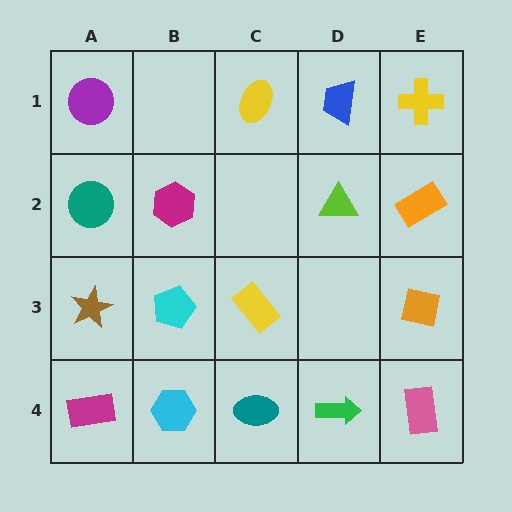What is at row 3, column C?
A yellow rectangle.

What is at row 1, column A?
A purple circle.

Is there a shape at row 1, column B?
No, that cell is empty.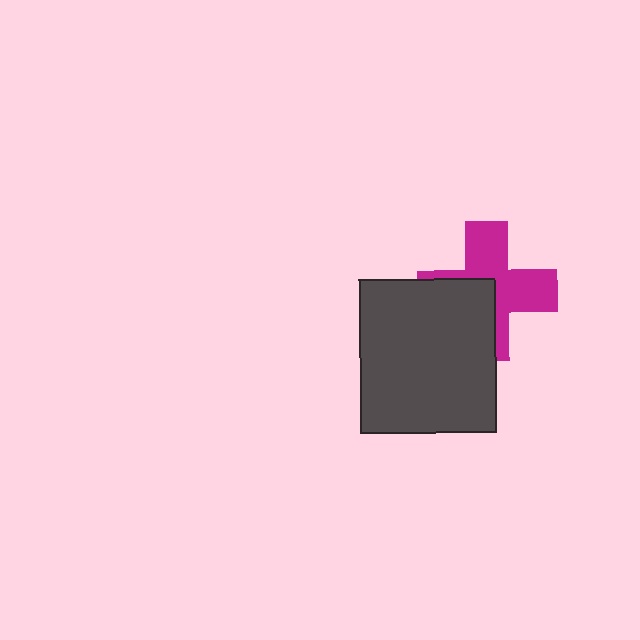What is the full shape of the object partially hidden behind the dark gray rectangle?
The partially hidden object is a magenta cross.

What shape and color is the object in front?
The object in front is a dark gray rectangle.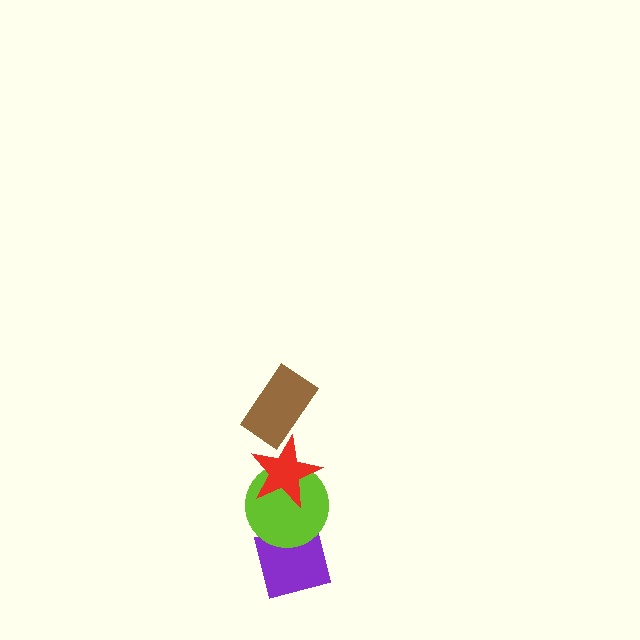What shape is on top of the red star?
The brown rectangle is on top of the red star.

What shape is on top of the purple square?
The lime circle is on top of the purple square.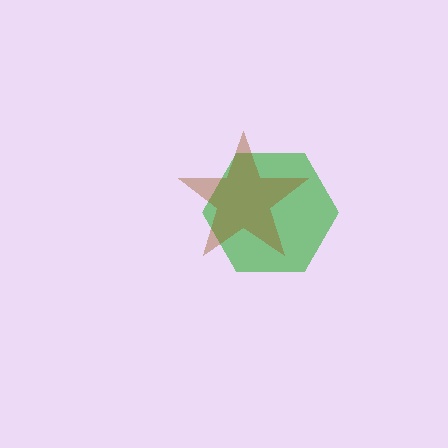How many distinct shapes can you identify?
There are 2 distinct shapes: a green hexagon, a brown star.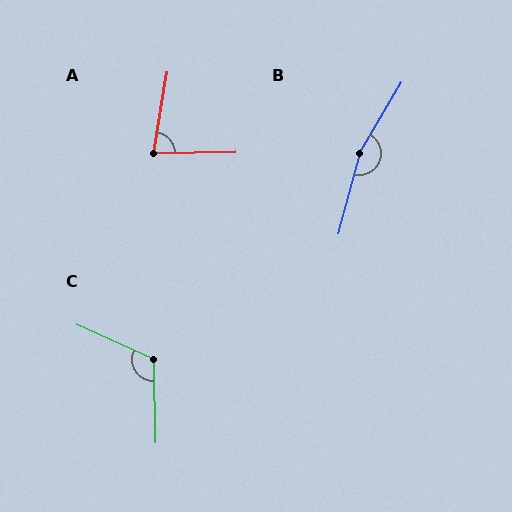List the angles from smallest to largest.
A (80°), C (115°), B (164°).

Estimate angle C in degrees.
Approximately 115 degrees.